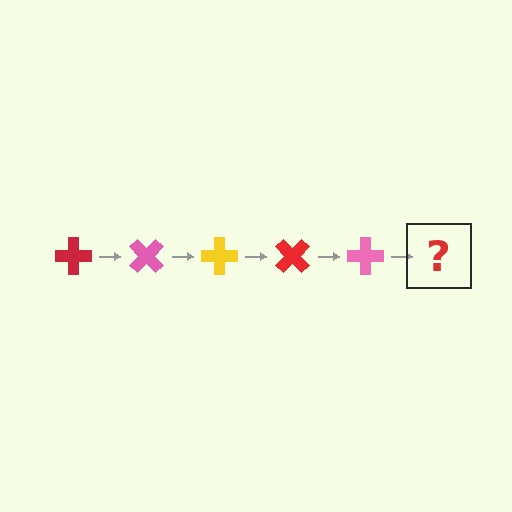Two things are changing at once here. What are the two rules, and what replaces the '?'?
The two rules are that it rotates 45 degrees each step and the color cycles through red, pink, and yellow. The '?' should be a yellow cross, rotated 225 degrees from the start.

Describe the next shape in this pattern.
It should be a yellow cross, rotated 225 degrees from the start.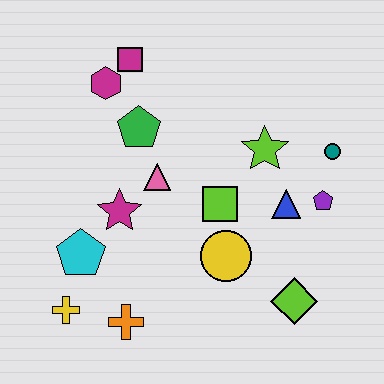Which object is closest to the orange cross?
The yellow cross is closest to the orange cross.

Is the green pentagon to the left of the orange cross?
No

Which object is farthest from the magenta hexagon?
The lime diamond is farthest from the magenta hexagon.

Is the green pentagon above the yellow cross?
Yes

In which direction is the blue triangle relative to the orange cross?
The blue triangle is to the right of the orange cross.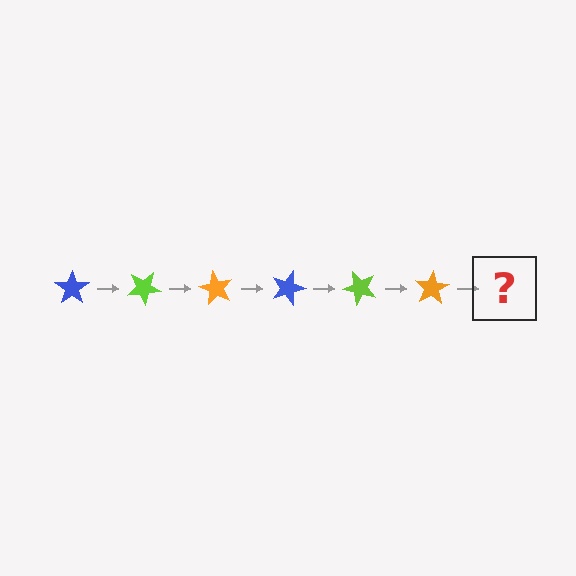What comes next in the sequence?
The next element should be a blue star, rotated 180 degrees from the start.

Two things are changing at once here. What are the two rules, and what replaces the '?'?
The two rules are that it rotates 30 degrees each step and the color cycles through blue, lime, and orange. The '?' should be a blue star, rotated 180 degrees from the start.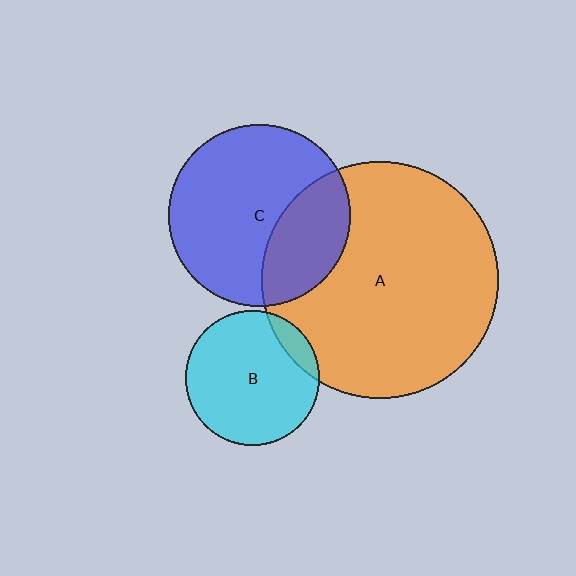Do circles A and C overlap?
Yes.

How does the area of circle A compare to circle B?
Approximately 3.1 times.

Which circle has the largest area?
Circle A (orange).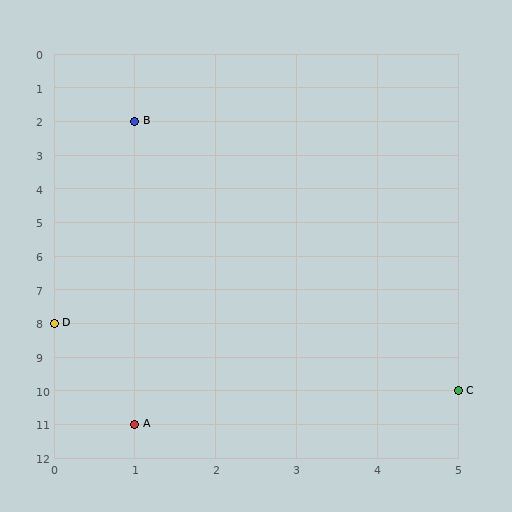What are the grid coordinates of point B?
Point B is at grid coordinates (1, 2).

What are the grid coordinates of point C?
Point C is at grid coordinates (5, 10).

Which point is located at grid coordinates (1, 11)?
Point A is at (1, 11).